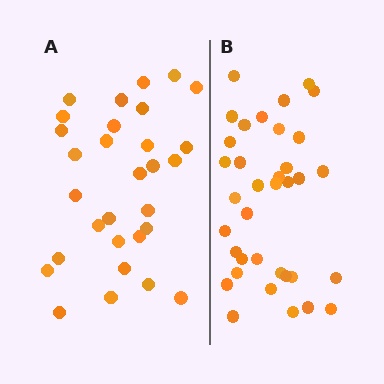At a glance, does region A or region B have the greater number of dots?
Region B (the right region) has more dots.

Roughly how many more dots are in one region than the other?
Region B has about 6 more dots than region A.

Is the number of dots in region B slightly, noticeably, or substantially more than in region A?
Region B has only slightly more — the two regions are fairly close. The ratio is roughly 1.2 to 1.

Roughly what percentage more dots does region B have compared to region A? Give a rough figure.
About 20% more.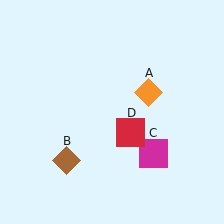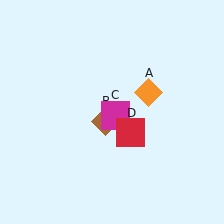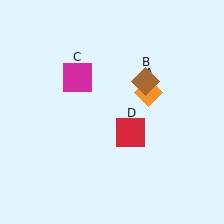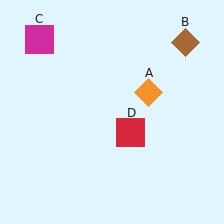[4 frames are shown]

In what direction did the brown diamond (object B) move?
The brown diamond (object B) moved up and to the right.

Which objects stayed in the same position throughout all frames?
Orange diamond (object A) and red square (object D) remained stationary.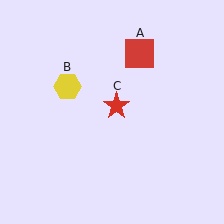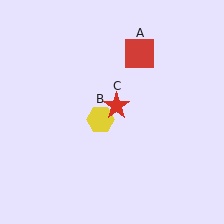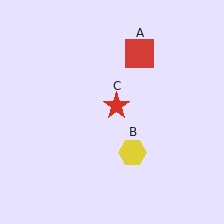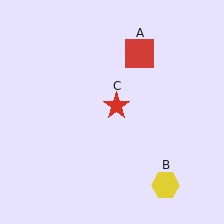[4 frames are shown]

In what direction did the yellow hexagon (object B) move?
The yellow hexagon (object B) moved down and to the right.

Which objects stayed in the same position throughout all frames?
Red square (object A) and red star (object C) remained stationary.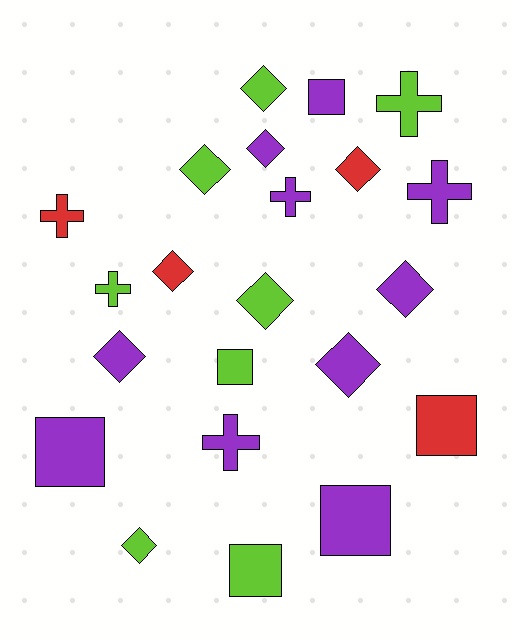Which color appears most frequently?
Purple, with 10 objects.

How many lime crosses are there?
There are 2 lime crosses.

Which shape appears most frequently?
Diamond, with 10 objects.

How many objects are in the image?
There are 22 objects.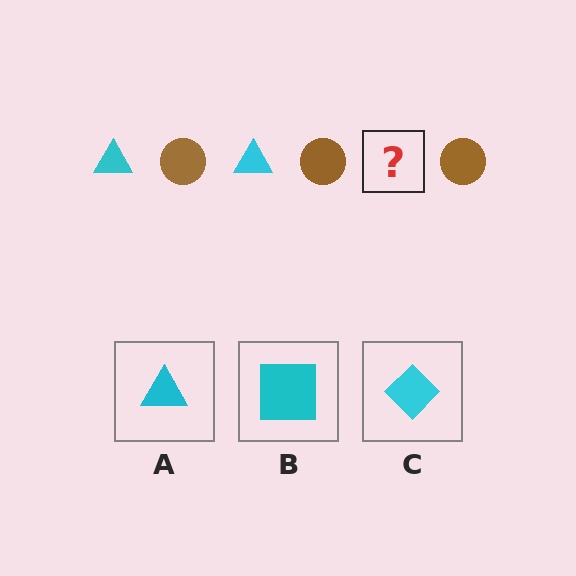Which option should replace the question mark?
Option A.